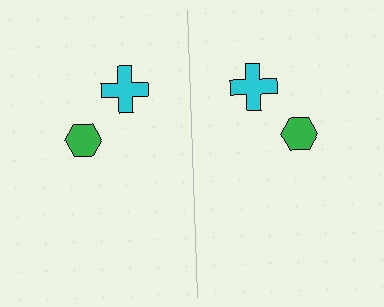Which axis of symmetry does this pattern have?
The pattern has a vertical axis of symmetry running through the center of the image.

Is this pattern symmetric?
Yes, this pattern has bilateral (reflection) symmetry.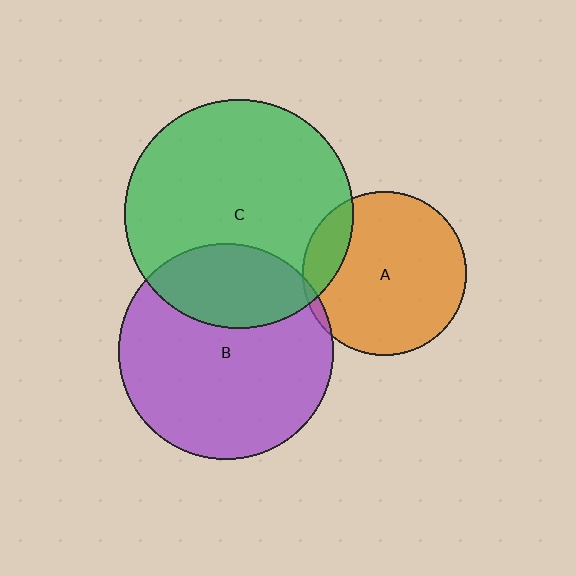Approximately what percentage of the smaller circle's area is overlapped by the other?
Approximately 15%.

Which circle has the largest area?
Circle C (green).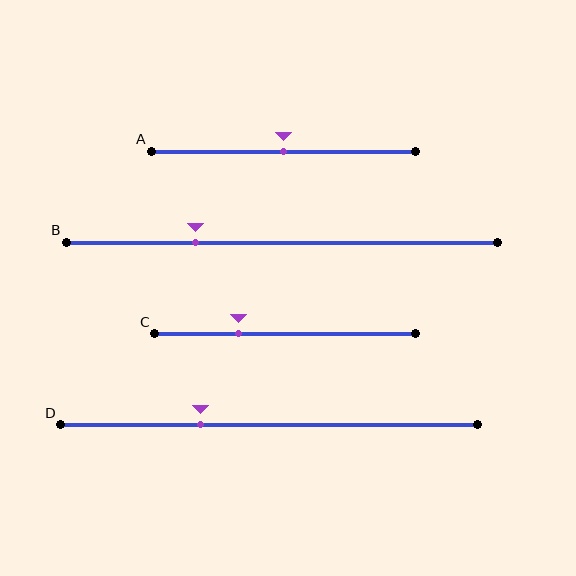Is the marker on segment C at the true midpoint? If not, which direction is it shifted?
No, the marker on segment C is shifted to the left by about 18% of the segment length.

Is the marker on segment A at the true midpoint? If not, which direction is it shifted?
Yes, the marker on segment A is at the true midpoint.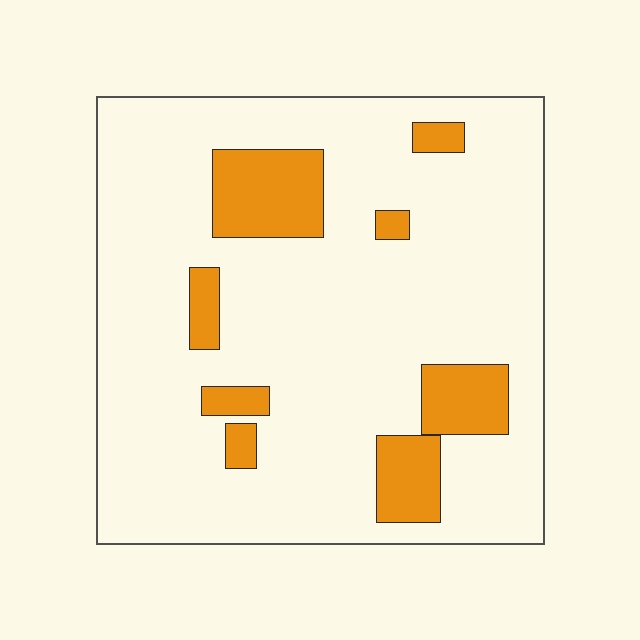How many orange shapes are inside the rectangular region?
8.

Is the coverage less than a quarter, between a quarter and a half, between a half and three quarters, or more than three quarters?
Less than a quarter.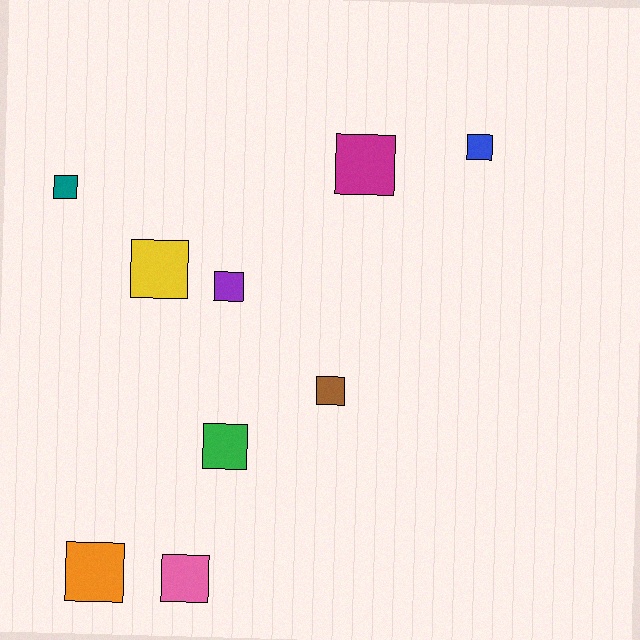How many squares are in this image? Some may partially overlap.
There are 9 squares.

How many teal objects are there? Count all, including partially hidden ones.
There is 1 teal object.